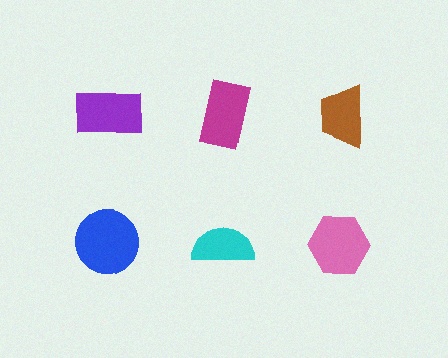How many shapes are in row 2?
3 shapes.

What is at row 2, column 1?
A blue circle.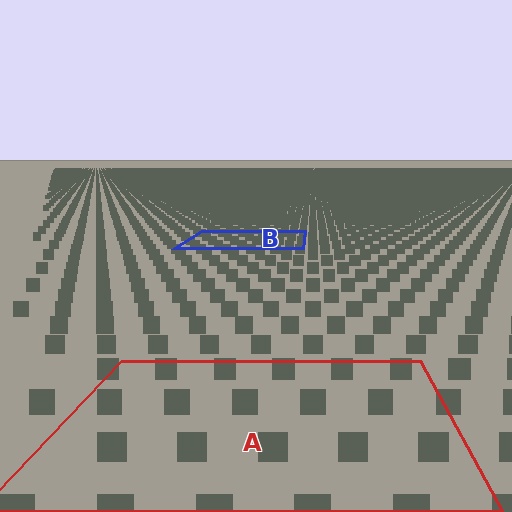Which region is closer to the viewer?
Region A is closer. The texture elements there are larger and more spread out.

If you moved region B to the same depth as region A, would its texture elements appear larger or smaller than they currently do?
They would appear larger. At a closer depth, the same texture elements are projected at a bigger on-screen size.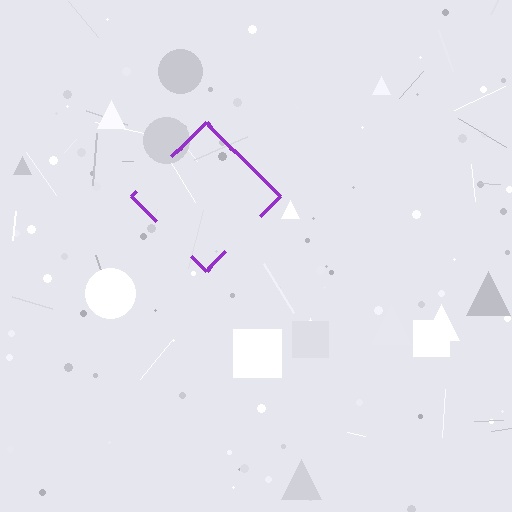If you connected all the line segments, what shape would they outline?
They would outline a diamond.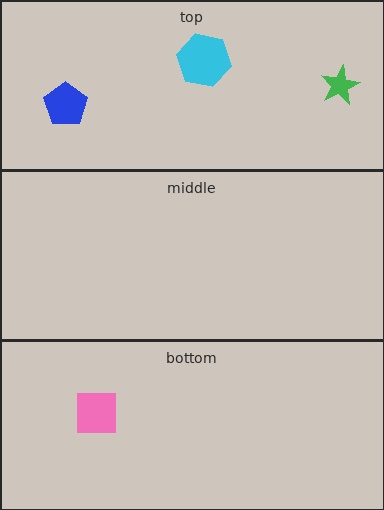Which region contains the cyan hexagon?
The top region.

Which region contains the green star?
The top region.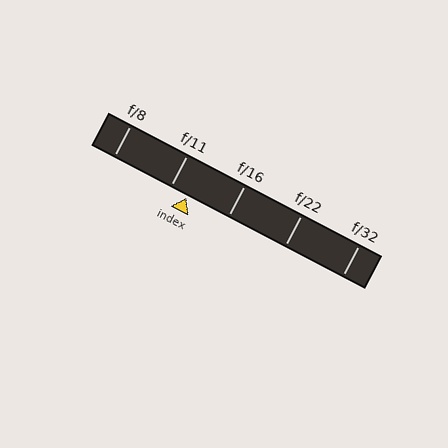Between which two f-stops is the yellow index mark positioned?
The index mark is between f/11 and f/16.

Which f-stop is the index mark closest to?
The index mark is closest to f/11.